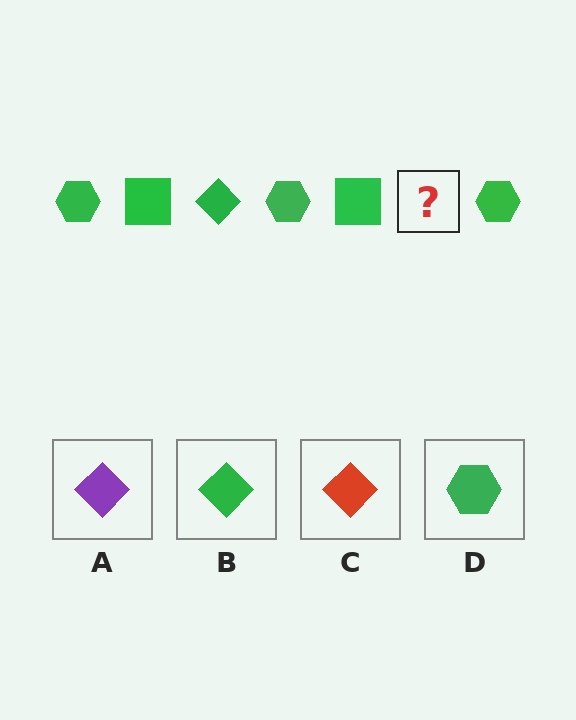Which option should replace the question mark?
Option B.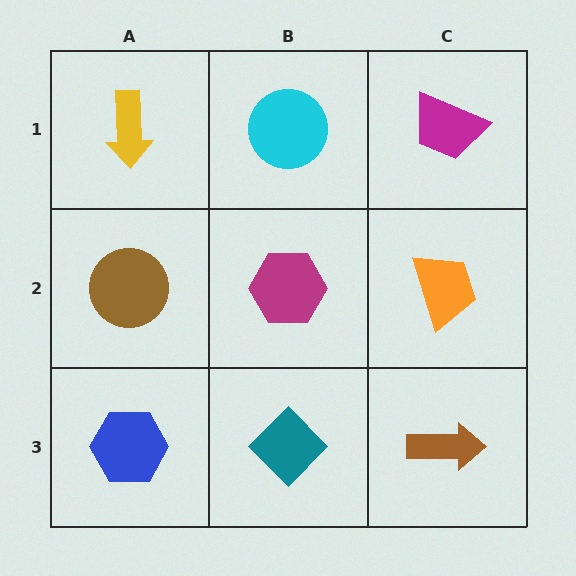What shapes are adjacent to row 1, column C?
An orange trapezoid (row 2, column C), a cyan circle (row 1, column B).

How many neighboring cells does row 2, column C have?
3.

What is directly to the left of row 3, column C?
A teal diamond.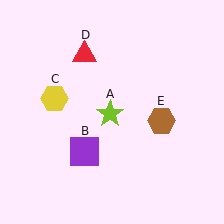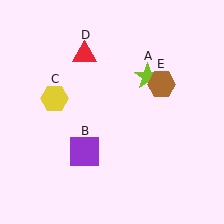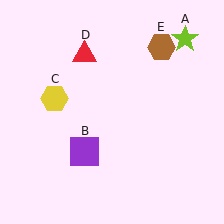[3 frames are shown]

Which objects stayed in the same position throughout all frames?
Purple square (object B) and yellow hexagon (object C) and red triangle (object D) remained stationary.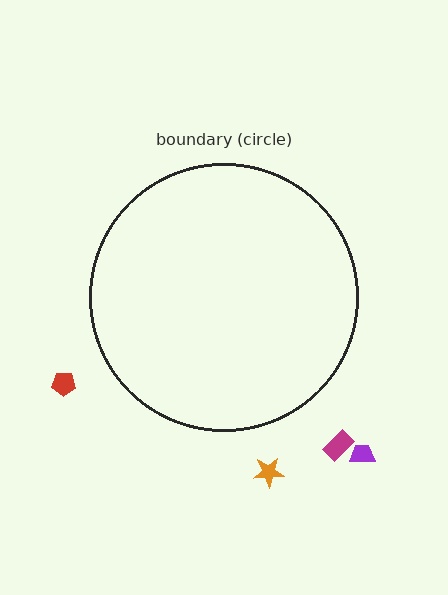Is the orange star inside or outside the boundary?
Outside.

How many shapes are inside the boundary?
0 inside, 4 outside.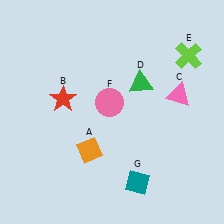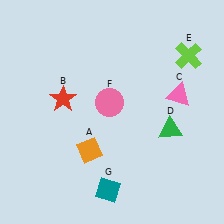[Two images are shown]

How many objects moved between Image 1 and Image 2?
2 objects moved between the two images.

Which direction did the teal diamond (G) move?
The teal diamond (G) moved left.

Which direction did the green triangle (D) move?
The green triangle (D) moved down.